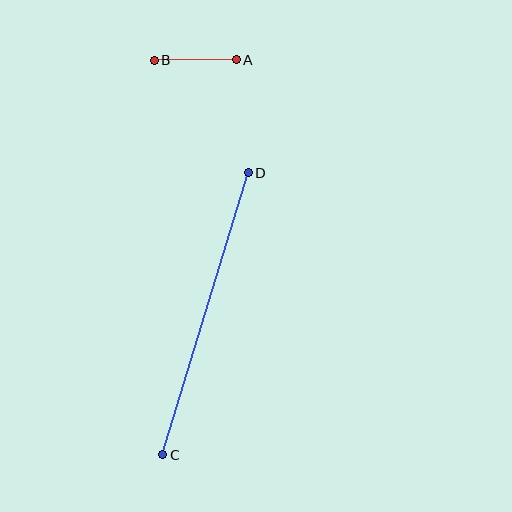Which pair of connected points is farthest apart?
Points C and D are farthest apart.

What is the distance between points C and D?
The distance is approximately 294 pixels.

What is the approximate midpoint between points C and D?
The midpoint is at approximately (205, 314) pixels.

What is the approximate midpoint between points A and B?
The midpoint is at approximately (195, 60) pixels.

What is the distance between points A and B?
The distance is approximately 82 pixels.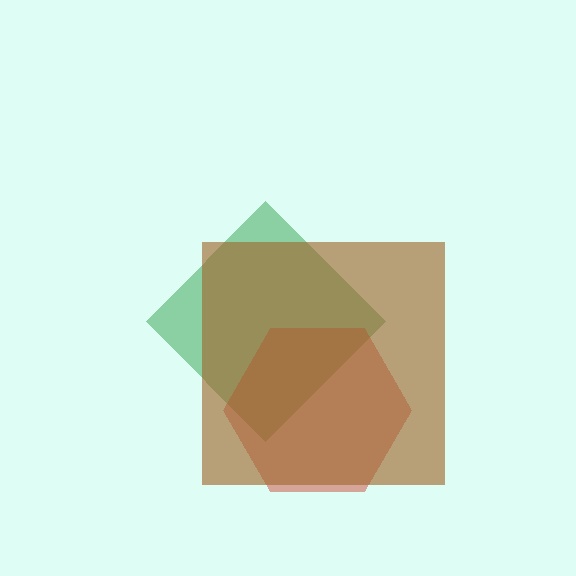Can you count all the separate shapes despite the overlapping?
Yes, there are 3 separate shapes.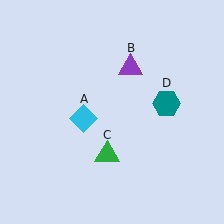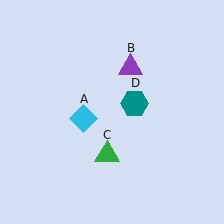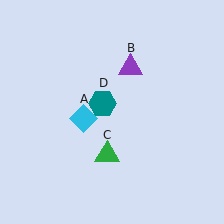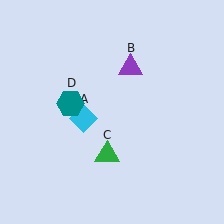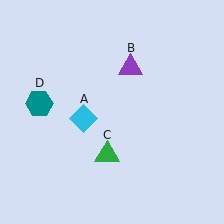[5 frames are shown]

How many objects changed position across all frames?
1 object changed position: teal hexagon (object D).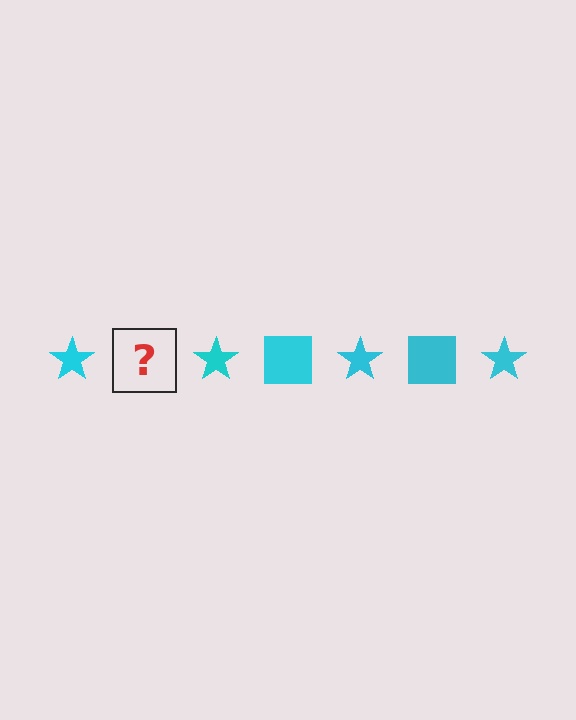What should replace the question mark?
The question mark should be replaced with a cyan square.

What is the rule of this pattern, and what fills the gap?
The rule is that the pattern cycles through star, square shapes in cyan. The gap should be filled with a cyan square.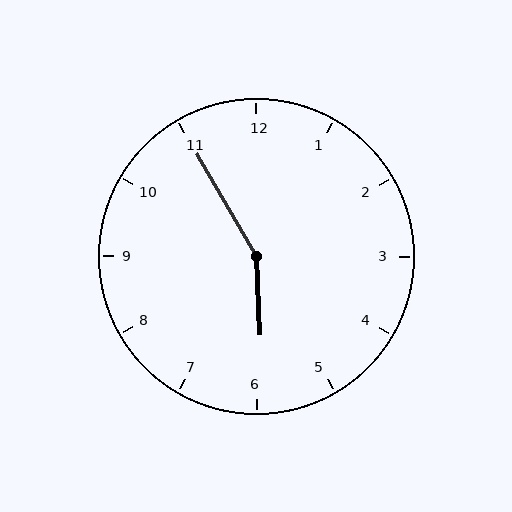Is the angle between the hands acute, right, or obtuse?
It is obtuse.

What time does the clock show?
5:55.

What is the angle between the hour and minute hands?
Approximately 152 degrees.